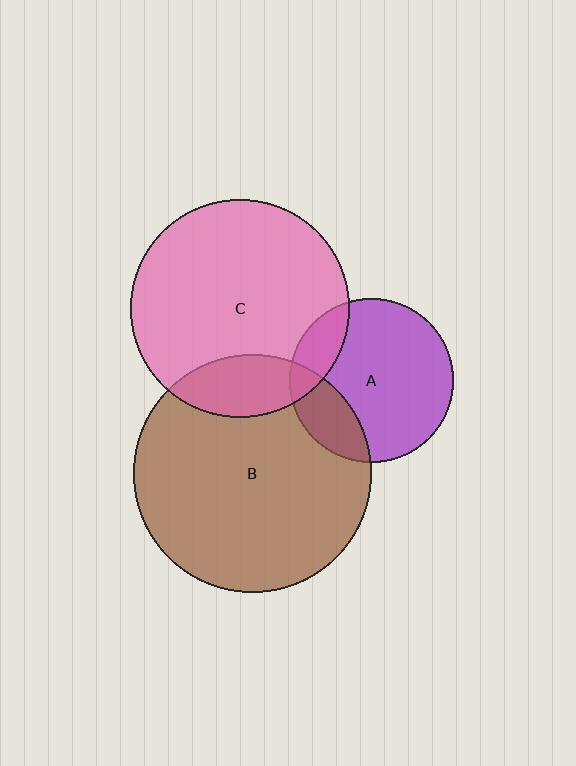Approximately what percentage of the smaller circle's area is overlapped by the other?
Approximately 20%.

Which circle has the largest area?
Circle B (brown).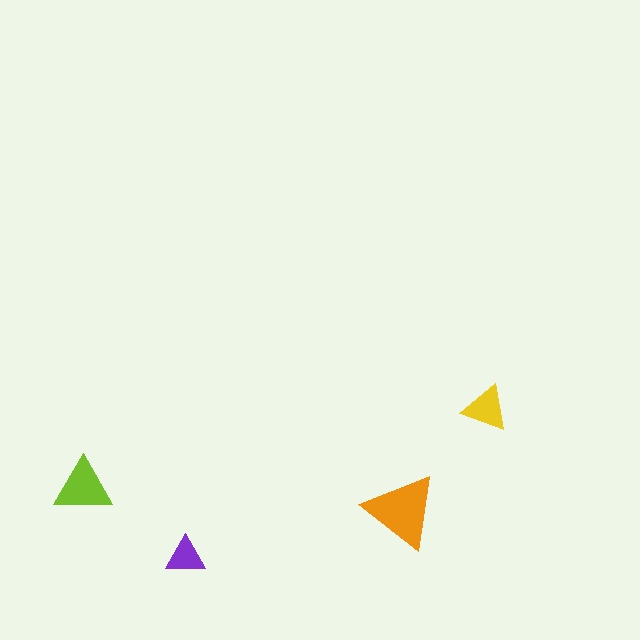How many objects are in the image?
There are 4 objects in the image.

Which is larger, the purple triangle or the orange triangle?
The orange one.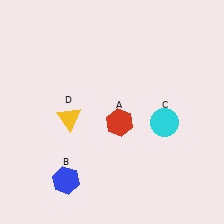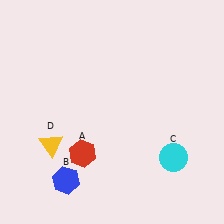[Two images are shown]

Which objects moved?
The objects that moved are: the red hexagon (A), the cyan circle (C), the yellow triangle (D).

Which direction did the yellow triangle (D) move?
The yellow triangle (D) moved down.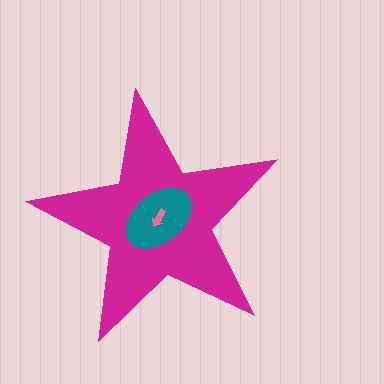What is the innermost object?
The pink arrow.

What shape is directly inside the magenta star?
The teal ellipse.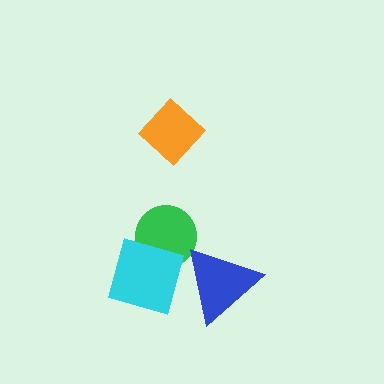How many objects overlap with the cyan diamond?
2 objects overlap with the cyan diamond.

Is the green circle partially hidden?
Yes, it is partially covered by another shape.